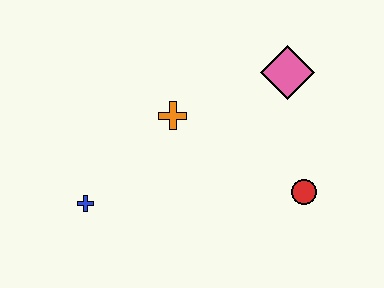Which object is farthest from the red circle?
The blue cross is farthest from the red circle.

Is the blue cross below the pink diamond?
Yes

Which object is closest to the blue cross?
The orange cross is closest to the blue cross.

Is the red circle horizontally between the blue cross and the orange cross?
No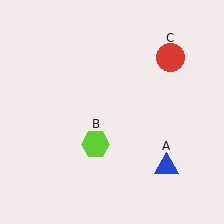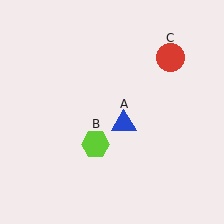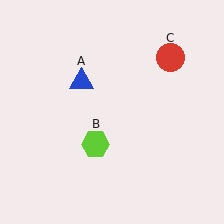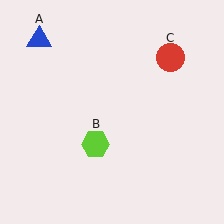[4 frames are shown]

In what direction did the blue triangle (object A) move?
The blue triangle (object A) moved up and to the left.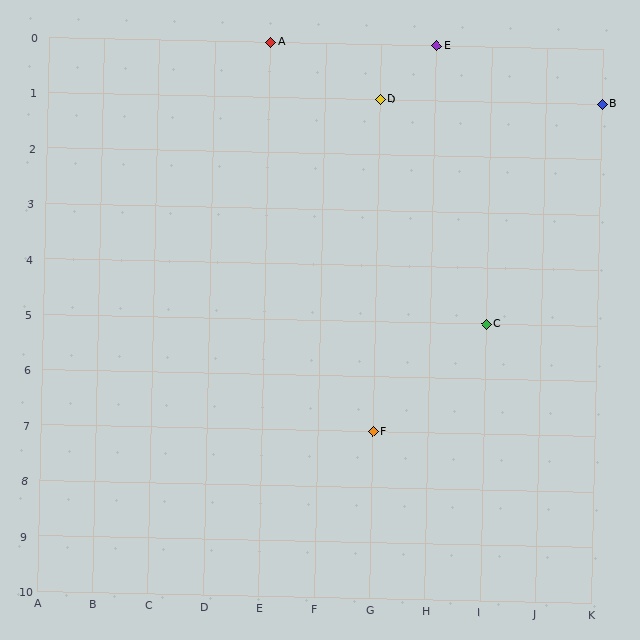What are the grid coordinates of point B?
Point B is at grid coordinates (K, 1).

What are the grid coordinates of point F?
Point F is at grid coordinates (G, 7).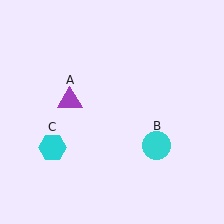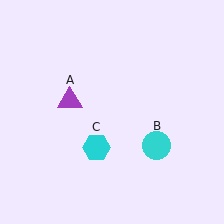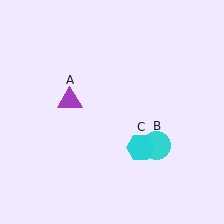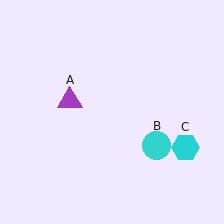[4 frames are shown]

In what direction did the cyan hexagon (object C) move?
The cyan hexagon (object C) moved right.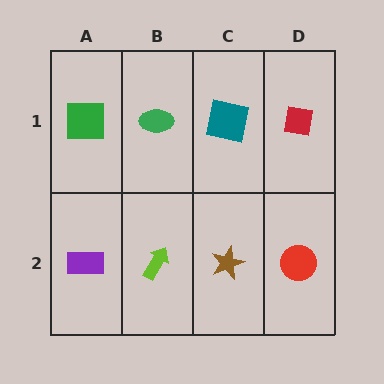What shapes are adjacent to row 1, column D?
A red circle (row 2, column D), a teal square (row 1, column C).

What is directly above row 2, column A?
A green square.